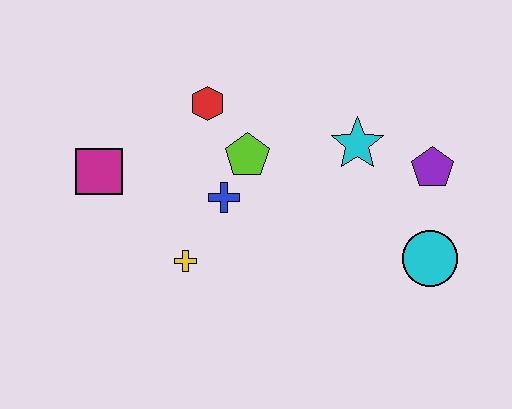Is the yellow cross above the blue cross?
No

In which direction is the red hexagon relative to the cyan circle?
The red hexagon is to the left of the cyan circle.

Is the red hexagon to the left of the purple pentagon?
Yes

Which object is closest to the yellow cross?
The blue cross is closest to the yellow cross.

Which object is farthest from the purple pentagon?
The magenta square is farthest from the purple pentagon.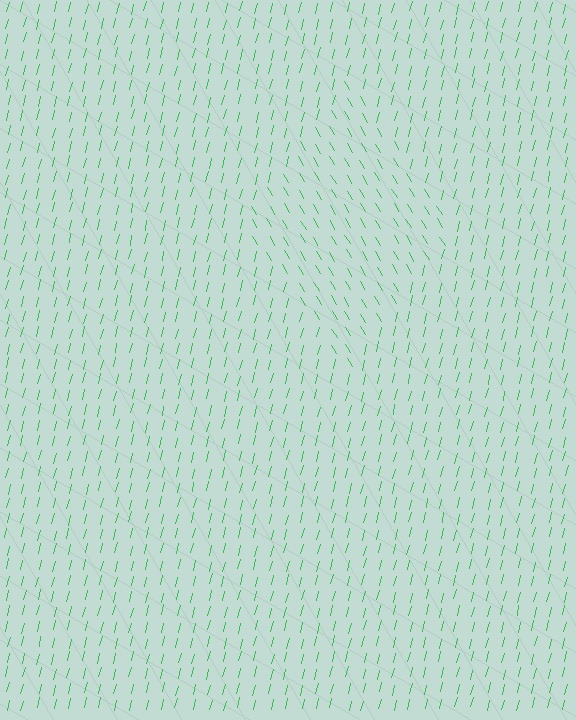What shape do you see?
I see a diamond.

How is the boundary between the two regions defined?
The boundary is defined purely by a change in line orientation (approximately 45 degrees difference). All lines are the same color and thickness.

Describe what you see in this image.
The image is filled with small green line segments. A diamond region in the image has lines oriented differently from the surrounding lines, creating a visible texture boundary.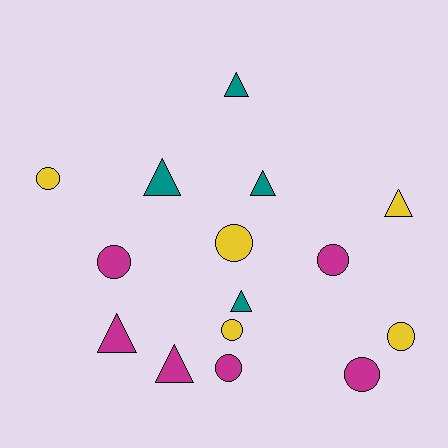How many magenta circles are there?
There are 4 magenta circles.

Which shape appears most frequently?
Circle, with 8 objects.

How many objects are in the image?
There are 15 objects.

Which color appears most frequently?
Magenta, with 6 objects.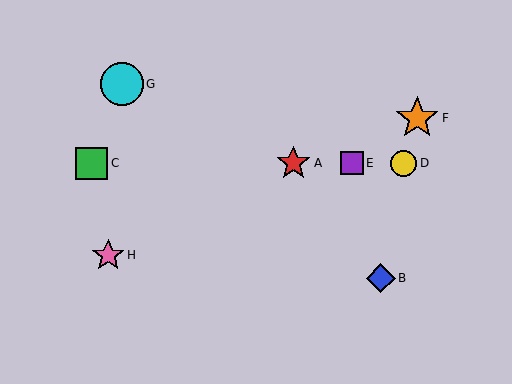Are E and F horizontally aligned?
No, E is at y≈163 and F is at y≈118.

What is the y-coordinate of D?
Object D is at y≈163.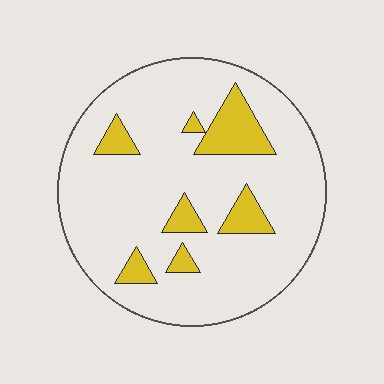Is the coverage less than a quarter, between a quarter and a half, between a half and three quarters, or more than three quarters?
Less than a quarter.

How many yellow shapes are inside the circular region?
7.